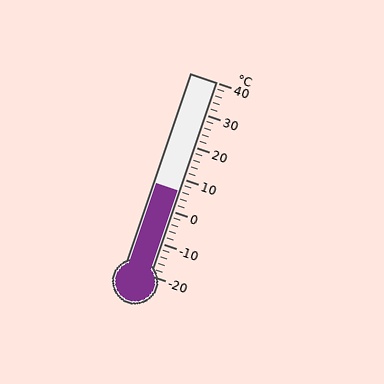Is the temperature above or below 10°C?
The temperature is below 10°C.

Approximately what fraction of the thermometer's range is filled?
The thermometer is filled to approximately 45% of its range.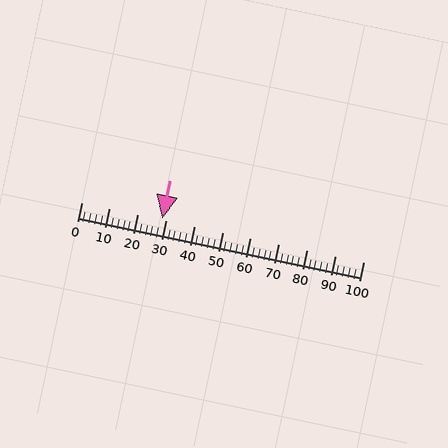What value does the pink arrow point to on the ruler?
The pink arrow points to approximately 29.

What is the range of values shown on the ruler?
The ruler shows values from 0 to 100.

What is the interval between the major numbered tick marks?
The major tick marks are spaced 10 units apart.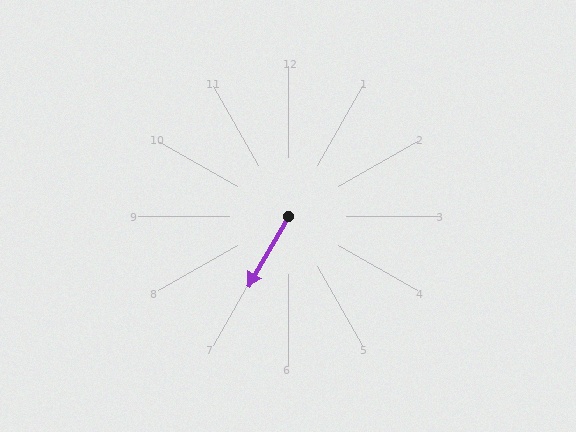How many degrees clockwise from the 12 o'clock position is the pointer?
Approximately 210 degrees.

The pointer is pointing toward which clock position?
Roughly 7 o'clock.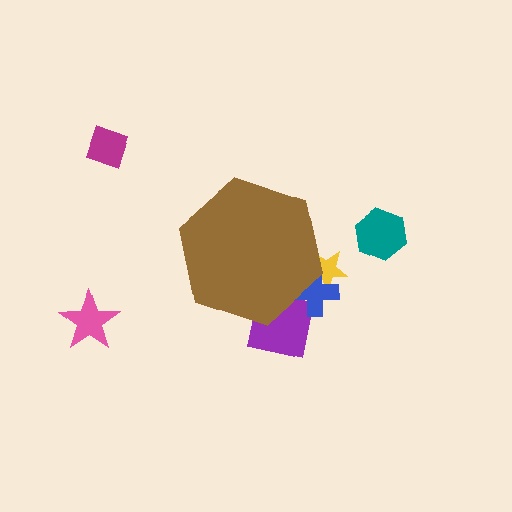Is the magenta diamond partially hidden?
No, the magenta diamond is fully visible.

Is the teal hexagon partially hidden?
No, the teal hexagon is fully visible.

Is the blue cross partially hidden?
Yes, the blue cross is partially hidden behind the brown hexagon.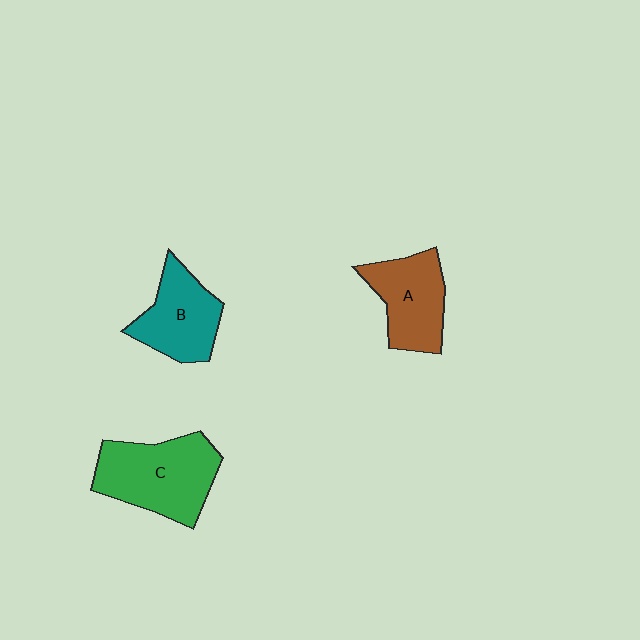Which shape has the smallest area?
Shape B (teal).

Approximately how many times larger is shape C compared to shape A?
Approximately 1.3 times.